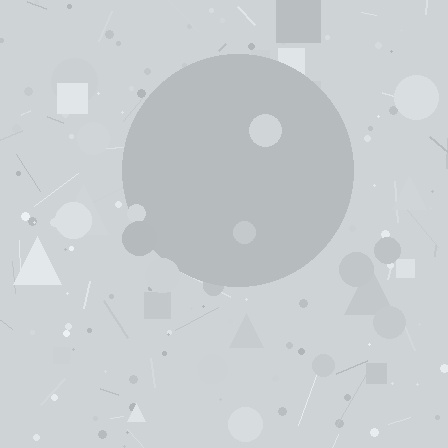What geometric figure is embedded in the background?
A circle is embedded in the background.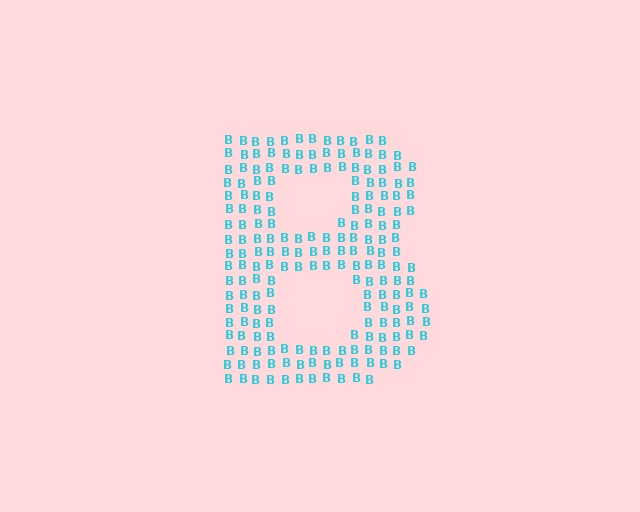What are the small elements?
The small elements are letter B's.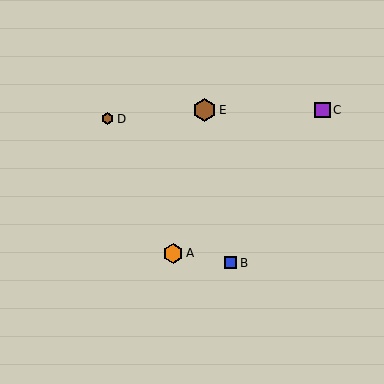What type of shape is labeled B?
Shape B is a blue square.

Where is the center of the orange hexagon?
The center of the orange hexagon is at (173, 253).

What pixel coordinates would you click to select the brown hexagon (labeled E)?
Click at (205, 110) to select the brown hexagon E.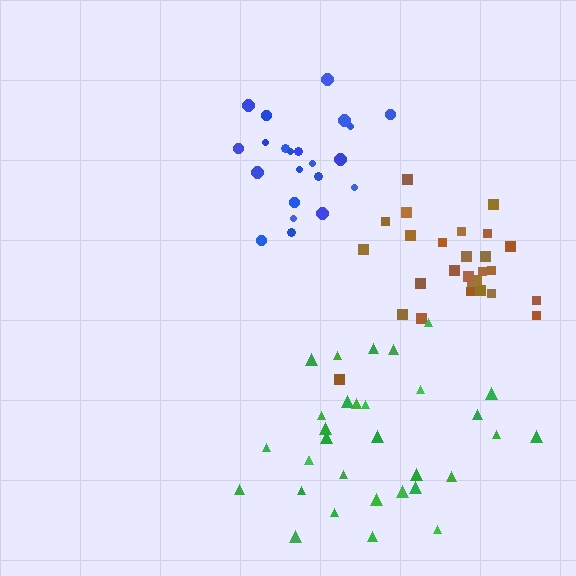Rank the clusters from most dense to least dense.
blue, green, brown.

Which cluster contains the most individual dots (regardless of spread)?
Green (32).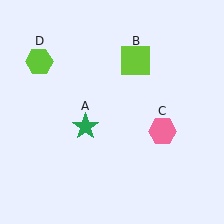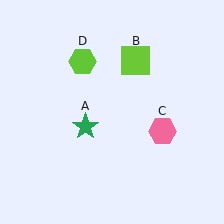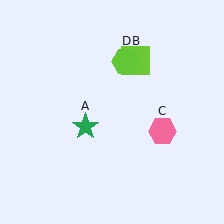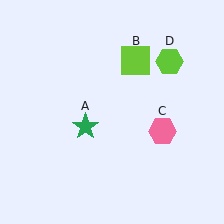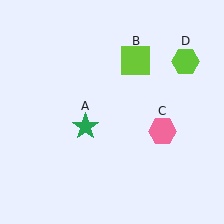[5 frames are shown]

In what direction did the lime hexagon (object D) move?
The lime hexagon (object D) moved right.